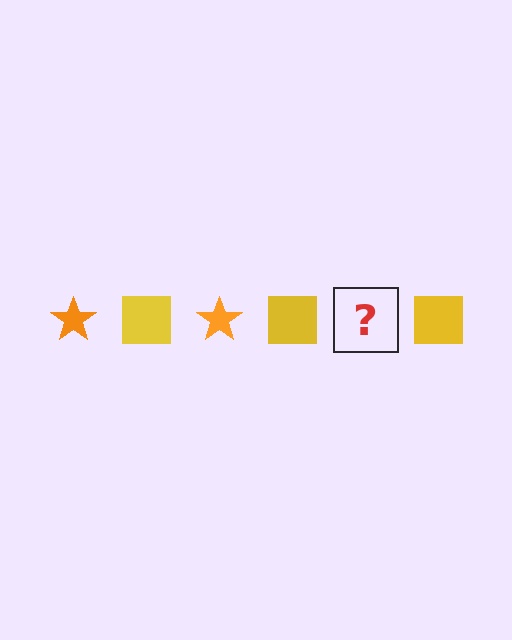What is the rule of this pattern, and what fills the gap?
The rule is that the pattern alternates between orange star and yellow square. The gap should be filled with an orange star.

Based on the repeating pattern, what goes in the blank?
The blank should be an orange star.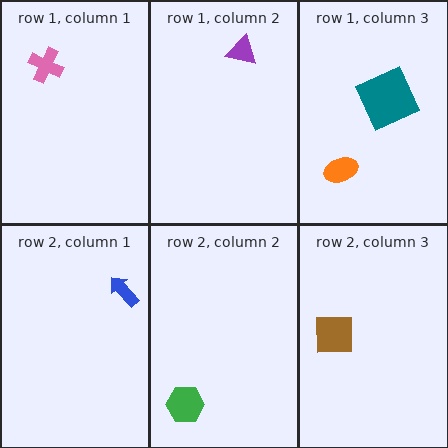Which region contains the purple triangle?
The row 1, column 2 region.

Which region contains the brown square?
The row 2, column 3 region.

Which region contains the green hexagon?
The row 2, column 2 region.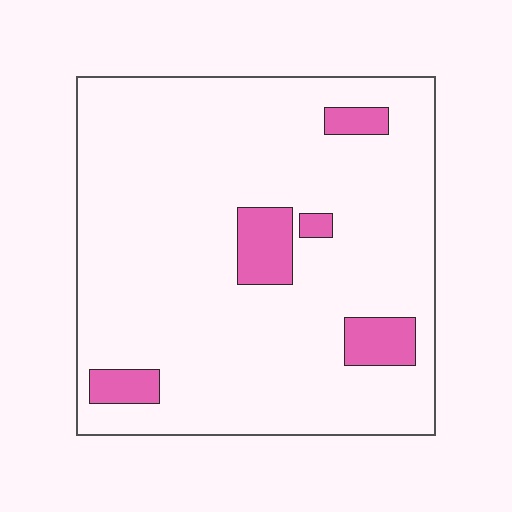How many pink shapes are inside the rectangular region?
5.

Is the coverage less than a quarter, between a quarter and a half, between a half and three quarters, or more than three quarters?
Less than a quarter.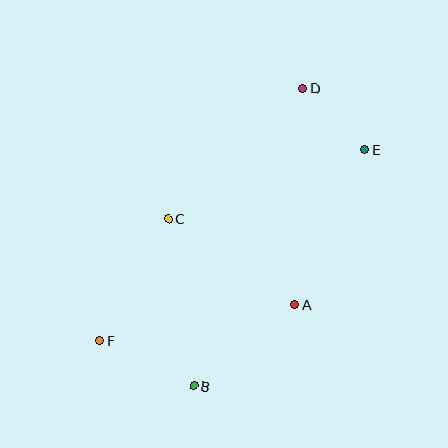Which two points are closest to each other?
Points D and E are closest to each other.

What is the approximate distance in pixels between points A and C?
The distance between A and C is approximately 152 pixels.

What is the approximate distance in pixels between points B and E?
The distance between B and E is approximately 292 pixels.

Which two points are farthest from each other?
Points E and F are farthest from each other.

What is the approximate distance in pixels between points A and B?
The distance between A and B is approximately 129 pixels.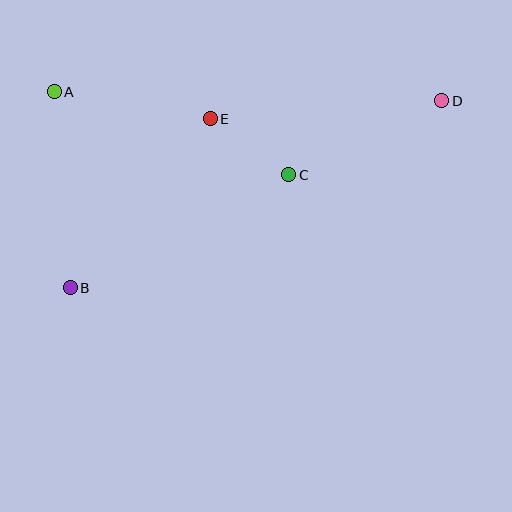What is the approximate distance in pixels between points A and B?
The distance between A and B is approximately 196 pixels.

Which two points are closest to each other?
Points C and E are closest to each other.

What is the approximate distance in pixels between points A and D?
The distance between A and D is approximately 388 pixels.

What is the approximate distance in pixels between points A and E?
The distance between A and E is approximately 158 pixels.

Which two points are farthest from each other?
Points B and D are farthest from each other.